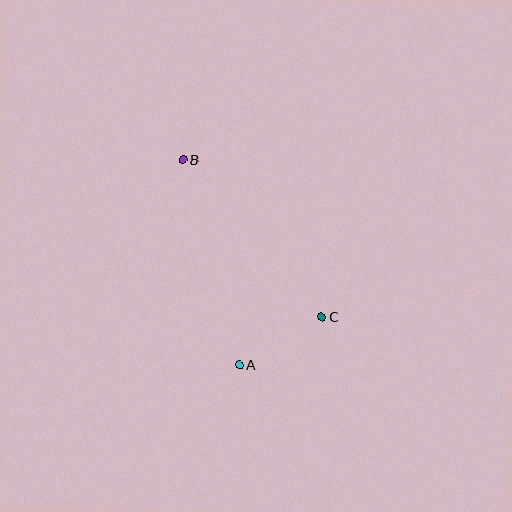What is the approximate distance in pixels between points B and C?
The distance between B and C is approximately 210 pixels.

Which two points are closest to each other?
Points A and C are closest to each other.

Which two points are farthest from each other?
Points A and B are farthest from each other.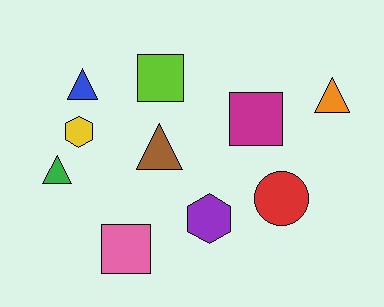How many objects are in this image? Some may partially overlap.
There are 10 objects.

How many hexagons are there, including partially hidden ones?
There are 2 hexagons.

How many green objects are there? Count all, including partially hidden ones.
There is 1 green object.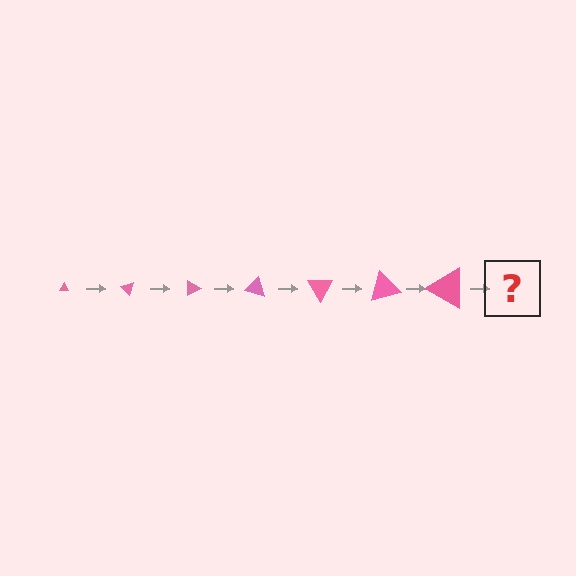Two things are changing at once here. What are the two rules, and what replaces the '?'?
The two rules are that the triangle grows larger each step and it rotates 45 degrees each step. The '?' should be a triangle, larger than the previous one and rotated 315 degrees from the start.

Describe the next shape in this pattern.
It should be a triangle, larger than the previous one and rotated 315 degrees from the start.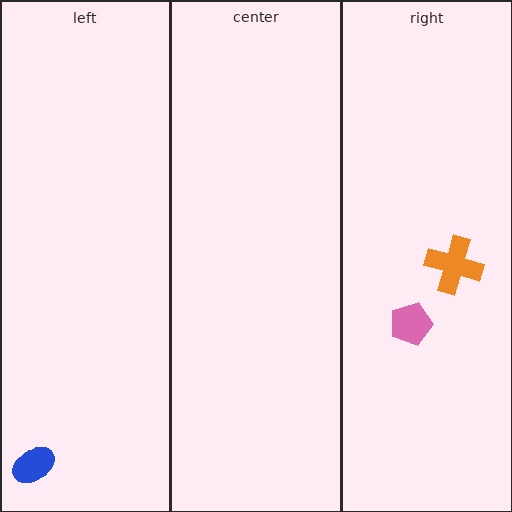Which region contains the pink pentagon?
The right region.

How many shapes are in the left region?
1.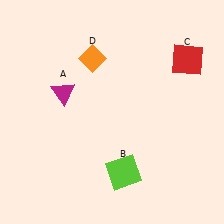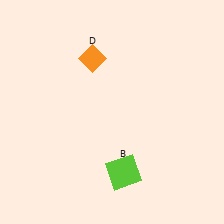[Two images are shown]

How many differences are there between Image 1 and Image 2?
There are 2 differences between the two images.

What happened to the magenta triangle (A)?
The magenta triangle (A) was removed in Image 2. It was in the top-left area of Image 1.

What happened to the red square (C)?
The red square (C) was removed in Image 2. It was in the top-right area of Image 1.